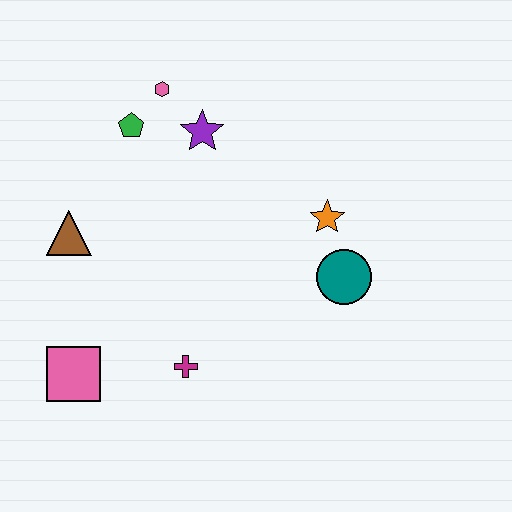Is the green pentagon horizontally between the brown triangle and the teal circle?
Yes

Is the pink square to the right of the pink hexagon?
No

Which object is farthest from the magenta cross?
The pink hexagon is farthest from the magenta cross.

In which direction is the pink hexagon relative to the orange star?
The pink hexagon is to the left of the orange star.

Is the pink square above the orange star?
No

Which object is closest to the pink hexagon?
The green pentagon is closest to the pink hexagon.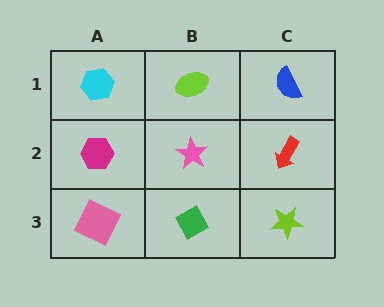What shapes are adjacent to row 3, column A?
A magenta hexagon (row 2, column A), a green diamond (row 3, column B).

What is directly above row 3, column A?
A magenta hexagon.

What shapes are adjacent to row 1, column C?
A red arrow (row 2, column C), a lime ellipse (row 1, column B).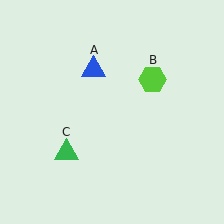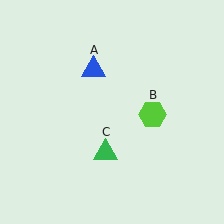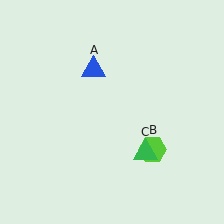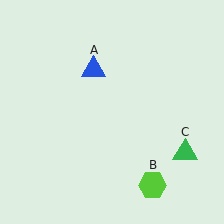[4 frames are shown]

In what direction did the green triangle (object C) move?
The green triangle (object C) moved right.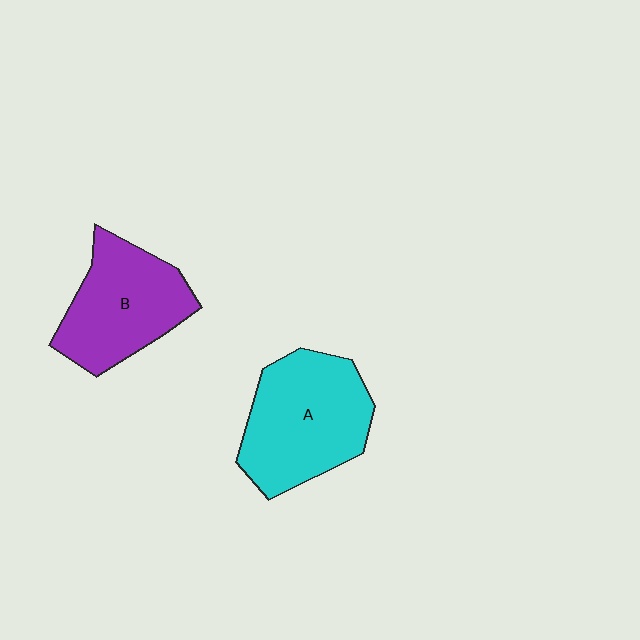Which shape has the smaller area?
Shape B (purple).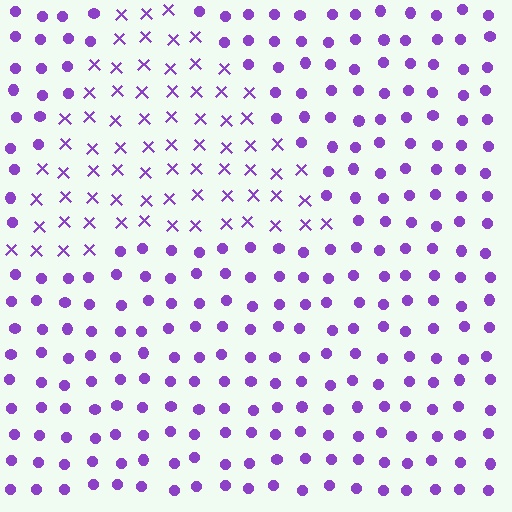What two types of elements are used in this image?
The image uses X marks inside the triangle region and circles outside it.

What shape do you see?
I see a triangle.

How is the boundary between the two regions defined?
The boundary is defined by a change in element shape: X marks inside vs. circles outside. All elements share the same color and spacing.